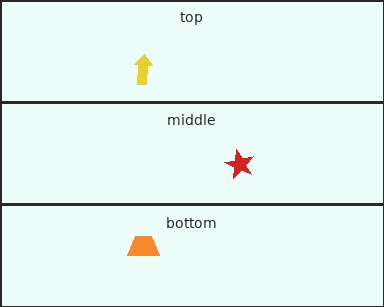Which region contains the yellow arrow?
The top region.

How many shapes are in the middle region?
1.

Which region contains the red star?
The middle region.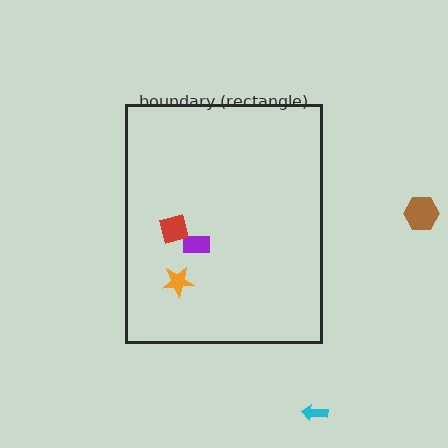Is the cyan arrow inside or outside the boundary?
Outside.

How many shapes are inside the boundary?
3 inside, 2 outside.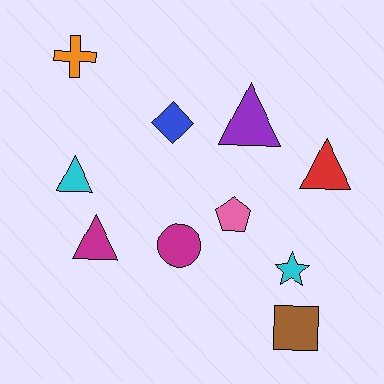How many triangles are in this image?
There are 4 triangles.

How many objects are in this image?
There are 10 objects.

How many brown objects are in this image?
There is 1 brown object.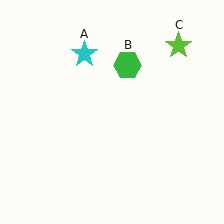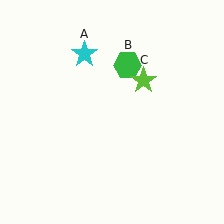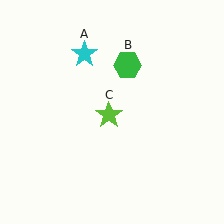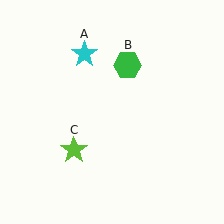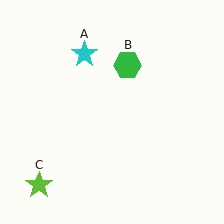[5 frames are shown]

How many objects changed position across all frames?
1 object changed position: lime star (object C).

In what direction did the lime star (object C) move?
The lime star (object C) moved down and to the left.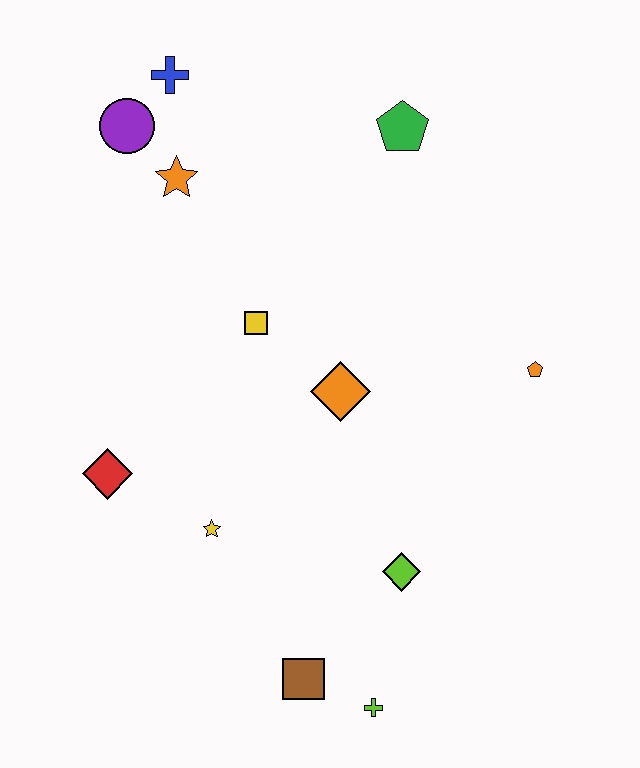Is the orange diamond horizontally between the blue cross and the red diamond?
No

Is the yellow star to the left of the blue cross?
No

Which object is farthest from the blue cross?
The lime cross is farthest from the blue cross.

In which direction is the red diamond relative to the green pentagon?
The red diamond is below the green pentagon.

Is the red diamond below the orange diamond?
Yes